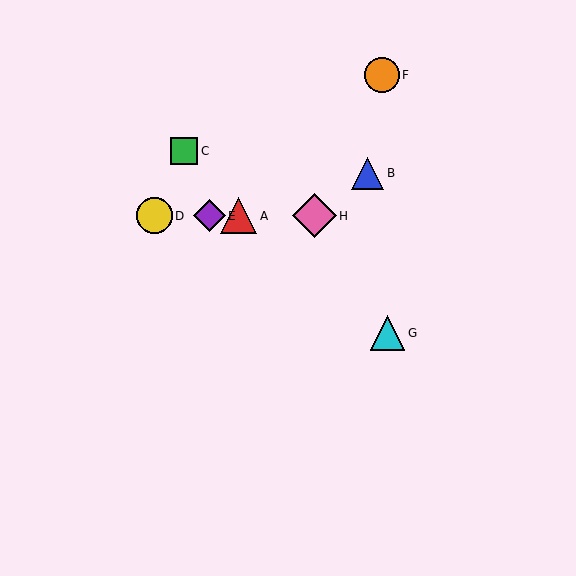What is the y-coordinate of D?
Object D is at y≈216.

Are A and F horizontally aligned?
No, A is at y≈216 and F is at y≈75.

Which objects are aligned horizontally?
Objects A, D, E, H are aligned horizontally.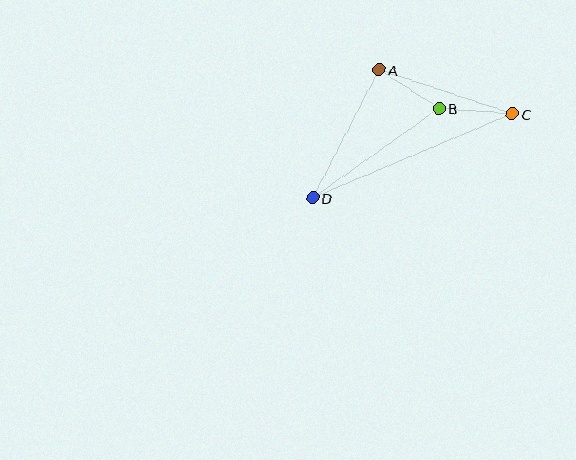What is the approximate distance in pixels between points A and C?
The distance between A and C is approximately 140 pixels.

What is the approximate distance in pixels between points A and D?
The distance between A and D is approximately 144 pixels.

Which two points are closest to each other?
Points A and B are closest to each other.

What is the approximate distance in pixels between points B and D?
The distance between B and D is approximately 155 pixels.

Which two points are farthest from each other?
Points C and D are farthest from each other.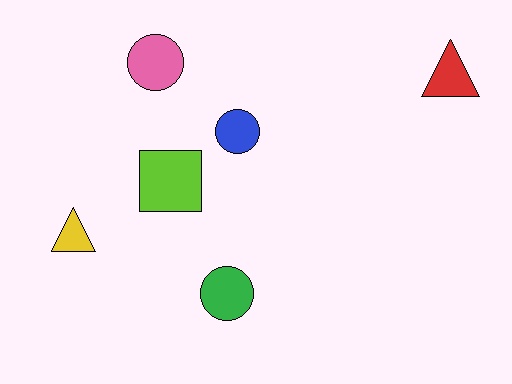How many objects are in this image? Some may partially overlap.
There are 6 objects.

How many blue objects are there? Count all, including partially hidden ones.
There is 1 blue object.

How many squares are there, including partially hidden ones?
There is 1 square.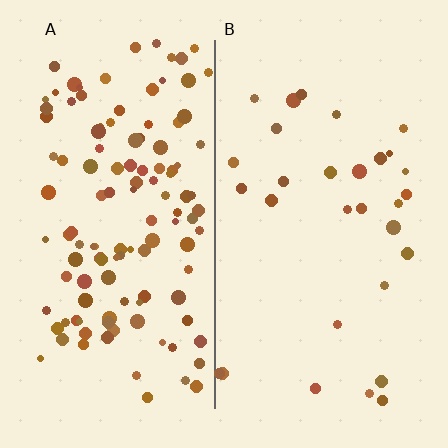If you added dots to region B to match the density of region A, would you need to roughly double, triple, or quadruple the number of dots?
Approximately quadruple.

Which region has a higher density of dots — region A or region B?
A (the left).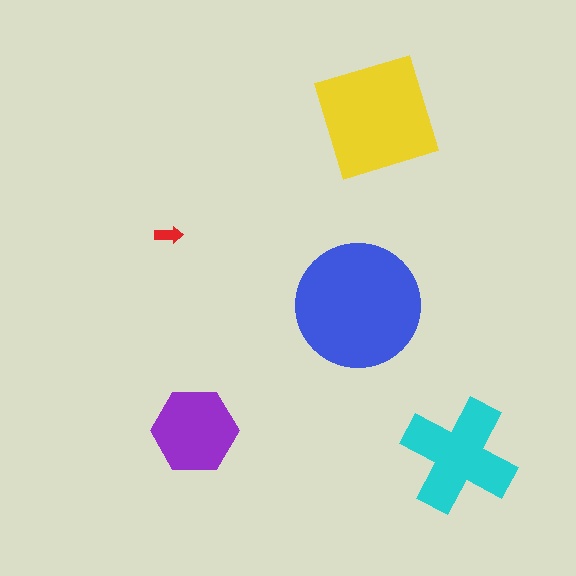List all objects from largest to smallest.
The blue circle, the yellow square, the cyan cross, the purple hexagon, the red arrow.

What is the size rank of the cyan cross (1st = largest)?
3rd.